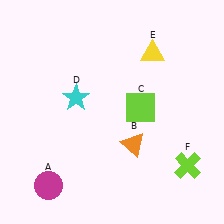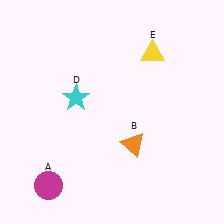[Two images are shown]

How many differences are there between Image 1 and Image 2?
There are 2 differences between the two images.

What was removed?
The lime square (C), the lime cross (F) were removed in Image 2.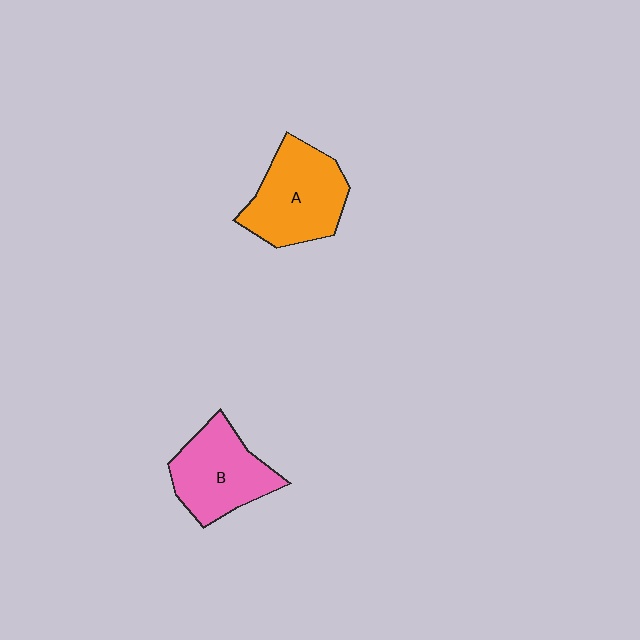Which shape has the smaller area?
Shape B (pink).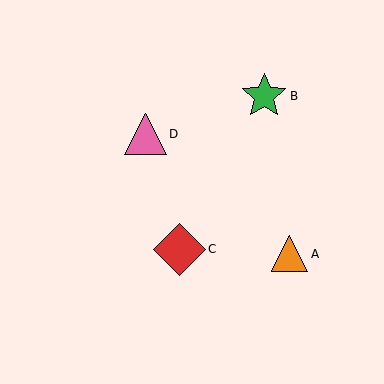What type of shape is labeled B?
Shape B is a green star.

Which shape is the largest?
The red diamond (labeled C) is the largest.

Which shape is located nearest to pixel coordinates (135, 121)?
The pink triangle (labeled D) at (146, 134) is nearest to that location.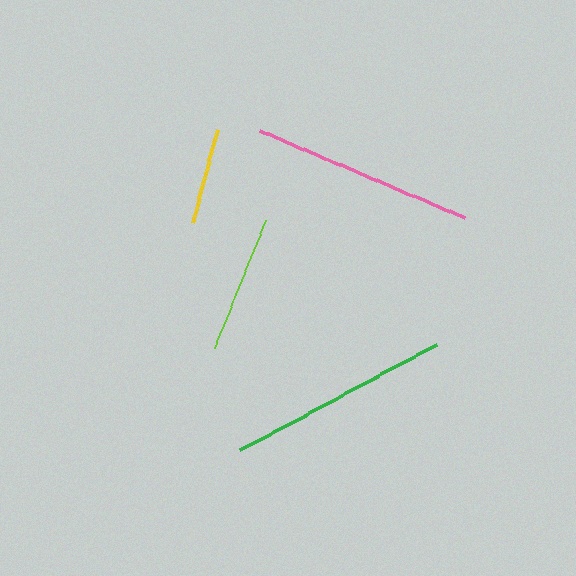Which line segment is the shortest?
The yellow line is the shortest at approximately 95 pixels.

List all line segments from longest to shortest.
From longest to shortest: pink, green, lime, yellow.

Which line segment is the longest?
The pink line is the longest at approximately 224 pixels.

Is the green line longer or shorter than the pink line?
The pink line is longer than the green line.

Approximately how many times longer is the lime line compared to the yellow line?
The lime line is approximately 1.5 times the length of the yellow line.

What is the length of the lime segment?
The lime segment is approximately 138 pixels long.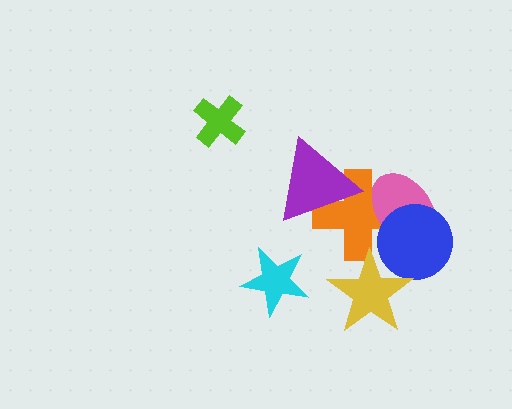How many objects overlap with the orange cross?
4 objects overlap with the orange cross.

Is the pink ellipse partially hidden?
Yes, it is partially covered by another shape.